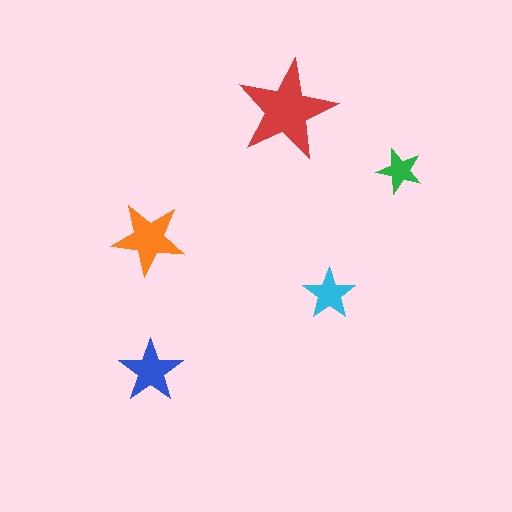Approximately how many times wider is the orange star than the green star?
About 1.5 times wider.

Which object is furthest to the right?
The green star is rightmost.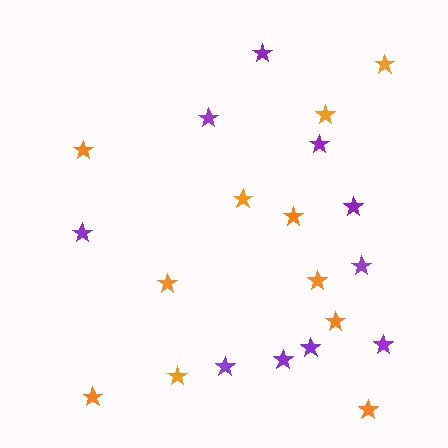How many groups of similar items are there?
There are 2 groups: one group of orange stars (11) and one group of purple stars (10).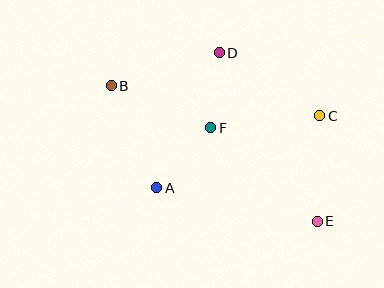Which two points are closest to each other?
Points D and F are closest to each other.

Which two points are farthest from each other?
Points B and E are farthest from each other.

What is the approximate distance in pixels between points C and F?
The distance between C and F is approximately 110 pixels.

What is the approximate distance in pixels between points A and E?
The distance between A and E is approximately 164 pixels.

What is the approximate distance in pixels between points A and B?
The distance between A and B is approximately 112 pixels.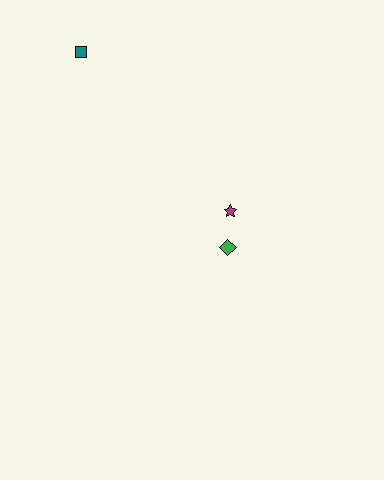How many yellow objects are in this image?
There are no yellow objects.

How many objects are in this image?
There are 3 objects.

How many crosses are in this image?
There are no crosses.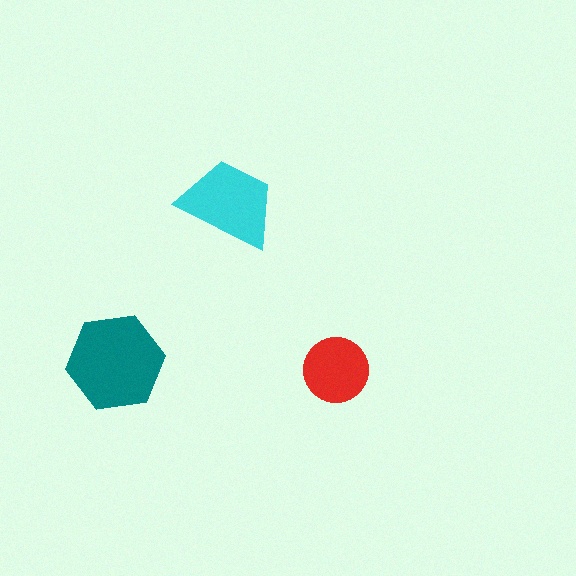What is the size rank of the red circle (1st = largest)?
3rd.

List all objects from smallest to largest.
The red circle, the cyan trapezoid, the teal hexagon.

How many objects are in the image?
There are 3 objects in the image.